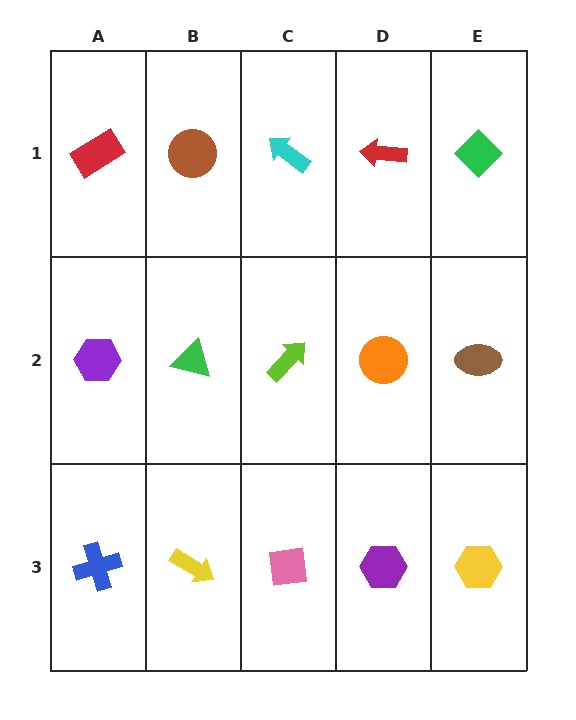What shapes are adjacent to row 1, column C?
A lime arrow (row 2, column C), a brown circle (row 1, column B), a red arrow (row 1, column D).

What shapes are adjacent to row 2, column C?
A cyan arrow (row 1, column C), a pink square (row 3, column C), a green triangle (row 2, column B), an orange circle (row 2, column D).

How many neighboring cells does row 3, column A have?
2.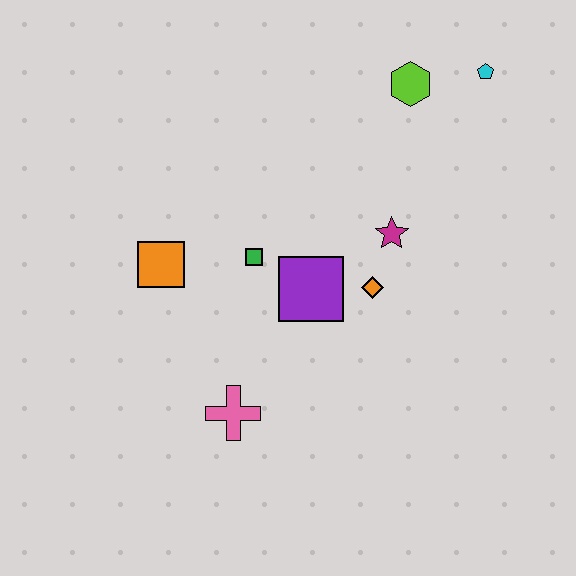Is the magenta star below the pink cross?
No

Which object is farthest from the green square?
The cyan pentagon is farthest from the green square.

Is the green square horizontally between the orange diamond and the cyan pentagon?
No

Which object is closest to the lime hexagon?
The cyan pentagon is closest to the lime hexagon.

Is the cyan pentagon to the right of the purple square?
Yes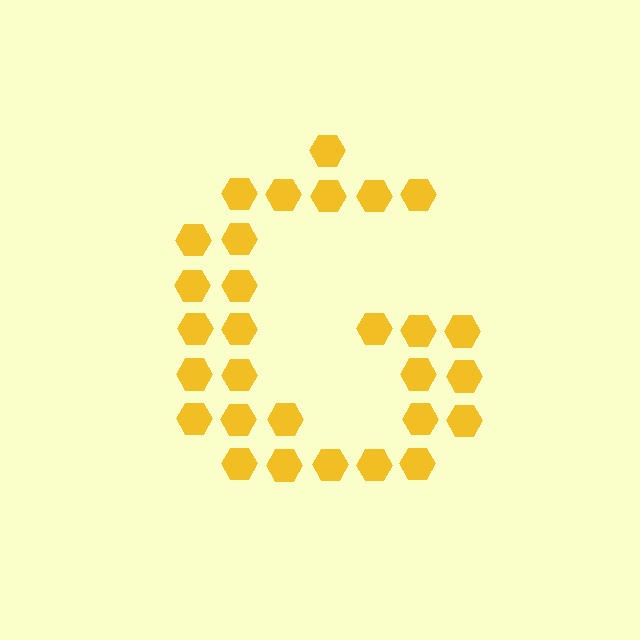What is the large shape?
The large shape is the letter G.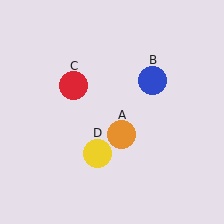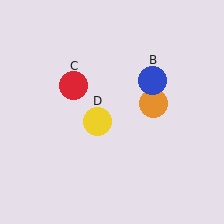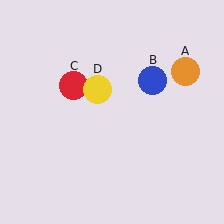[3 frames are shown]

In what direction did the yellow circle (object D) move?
The yellow circle (object D) moved up.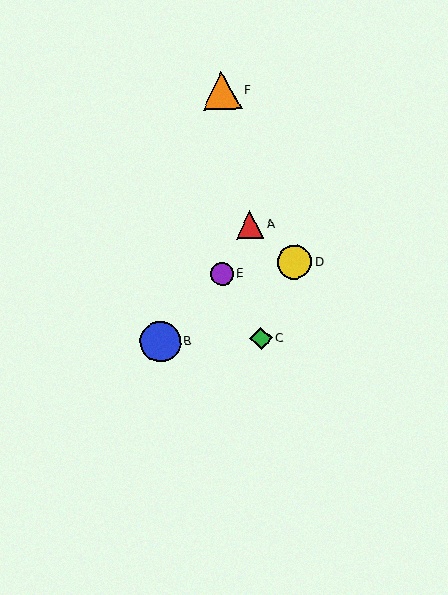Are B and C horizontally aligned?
Yes, both are at y≈342.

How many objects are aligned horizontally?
2 objects (B, C) are aligned horizontally.